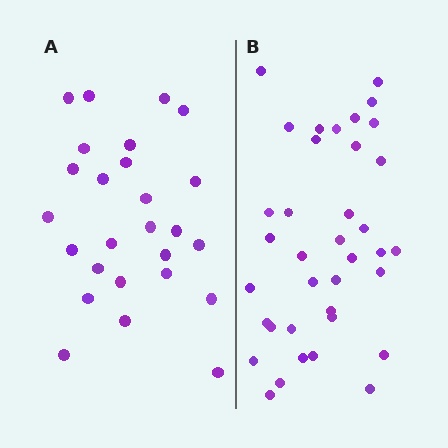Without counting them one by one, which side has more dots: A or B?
Region B (the right region) has more dots.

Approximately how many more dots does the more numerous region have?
Region B has roughly 12 or so more dots than region A.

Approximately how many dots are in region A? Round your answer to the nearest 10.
About 30 dots. (The exact count is 26, which rounds to 30.)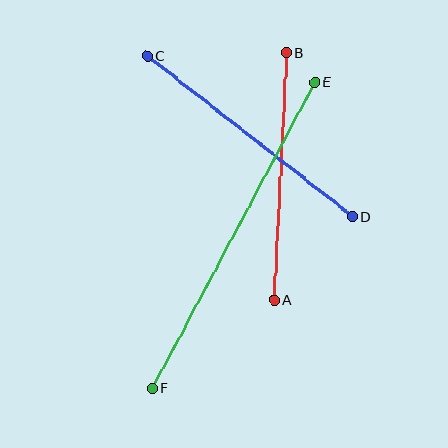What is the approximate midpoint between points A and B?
The midpoint is at approximately (280, 176) pixels.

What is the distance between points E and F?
The distance is approximately 347 pixels.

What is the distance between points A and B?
The distance is approximately 248 pixels.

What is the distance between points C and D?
The distance is approximately 261 pixels.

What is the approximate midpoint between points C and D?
The midpoint is at approximately (250, 136) pixels.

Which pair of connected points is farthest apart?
Points E and F are farthest apart.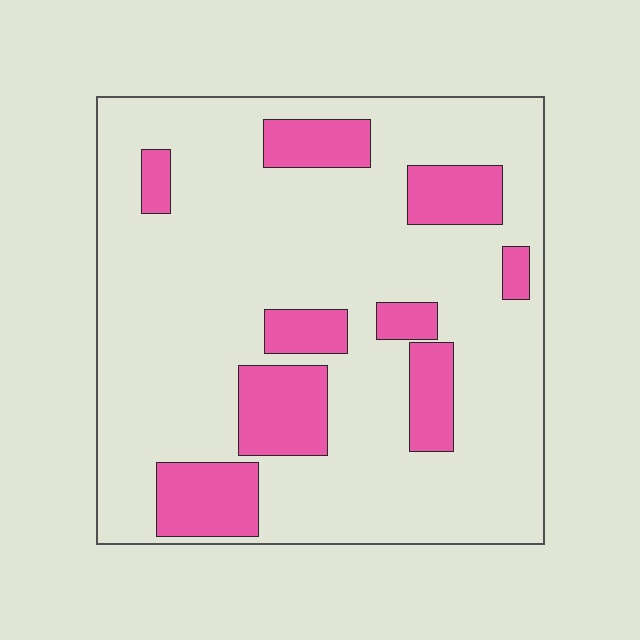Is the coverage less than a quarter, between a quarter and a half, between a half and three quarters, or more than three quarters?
Less than a quarter.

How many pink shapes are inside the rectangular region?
9.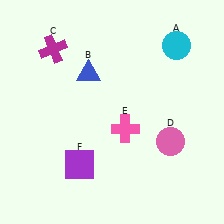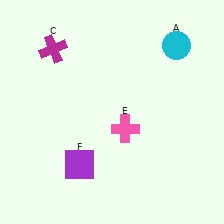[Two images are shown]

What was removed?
The blue triangle (B), the pink circle (D) were removed in Image 2.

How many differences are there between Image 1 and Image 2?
There are 2 differences between the two images.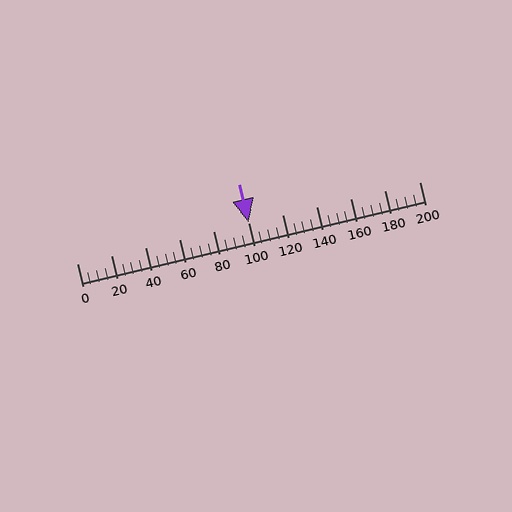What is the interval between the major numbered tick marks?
The major tick marks are spaced 20 units apart.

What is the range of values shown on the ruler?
The ruler shows values from 0 to 200.